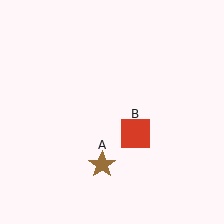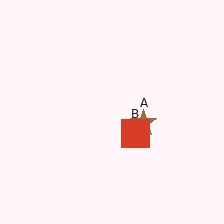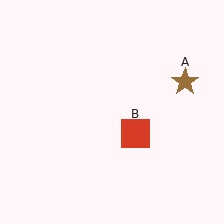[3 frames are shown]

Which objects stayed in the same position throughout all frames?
Red square (object B) remained stationary.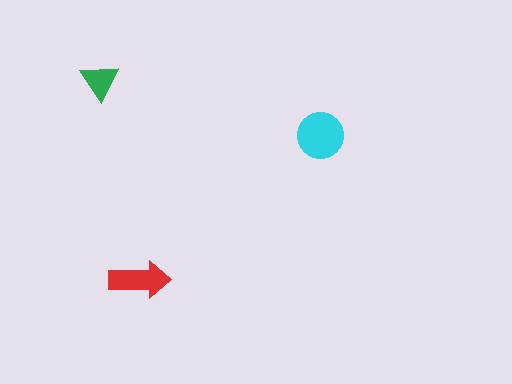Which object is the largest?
The cyan circle.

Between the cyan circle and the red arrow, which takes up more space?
The cyan circle.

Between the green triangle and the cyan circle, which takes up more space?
The cyan circle.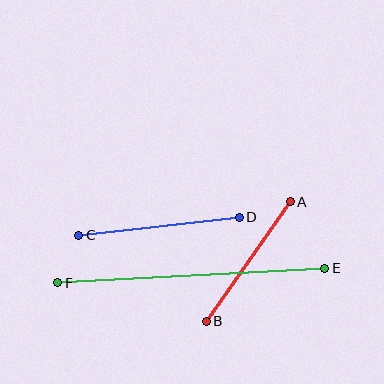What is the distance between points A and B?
The distance is approximately 146 pixels.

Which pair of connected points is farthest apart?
Points E and F are farthest apart.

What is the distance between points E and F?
The distance is approximately 268 pixels.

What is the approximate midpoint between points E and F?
The midpoint is at approximately (191, 275) pixels.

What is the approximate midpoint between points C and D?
The midpoint is at approximately (159, 226) pixels.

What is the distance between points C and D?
The distance is approximately 162 pixels.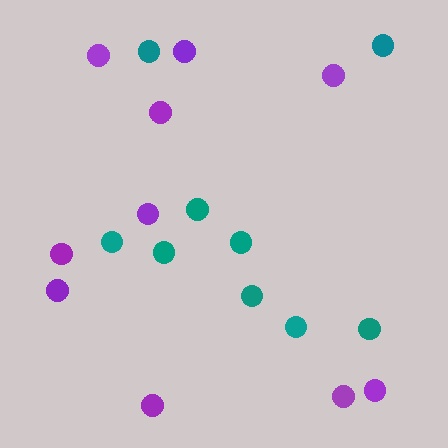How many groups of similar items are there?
There are 2 groups: one group of teal circles (9) and one group of purple circles (10).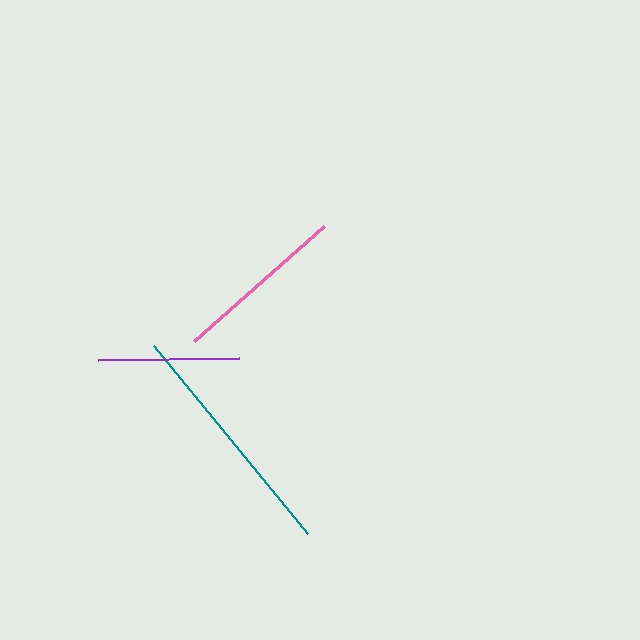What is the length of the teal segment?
The teal segment is approximately 243 pixels long.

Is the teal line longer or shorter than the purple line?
The teal line is longer than the purple line.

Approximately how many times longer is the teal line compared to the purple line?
The teal line is approximately 1.7 times the length of the purple line.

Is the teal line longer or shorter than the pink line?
The teal line is longer than the pink line.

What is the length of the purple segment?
The purple segment is approximately 141 pixels long.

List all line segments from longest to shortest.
From longest to shortest: teal, pink, purple.